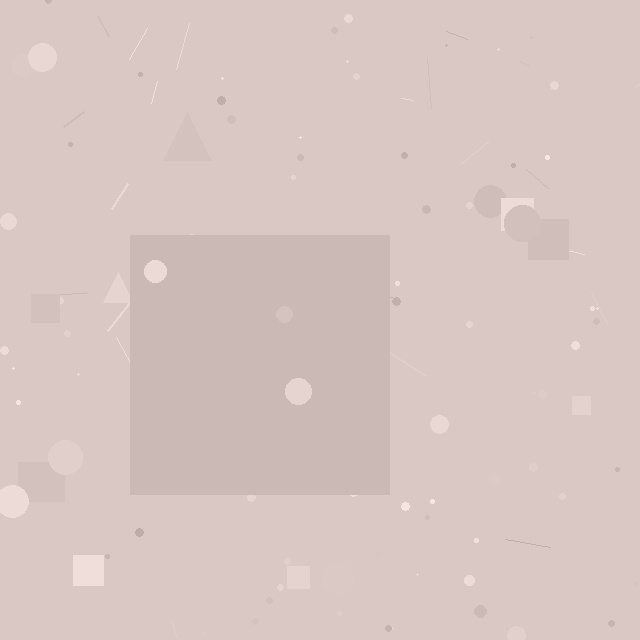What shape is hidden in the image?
A square is hidden in the image.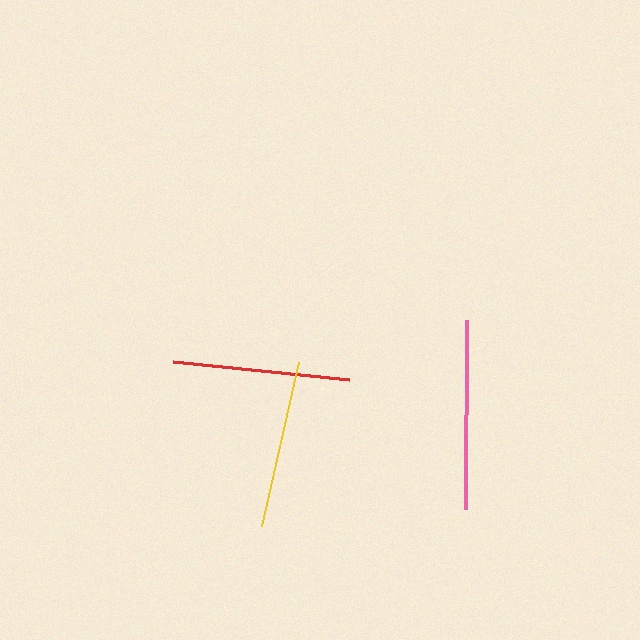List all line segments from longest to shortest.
From longest to shortest: pink, red, yellow.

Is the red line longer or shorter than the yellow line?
The red line is longer than the yellow line.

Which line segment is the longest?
The pink line is the longest at approximately 189 pixels.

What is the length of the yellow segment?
The yellow segment is approximately 168 pixels long.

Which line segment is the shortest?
The yellow line is the shortest at approximately 168 pixels.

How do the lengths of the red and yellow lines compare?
The red and yellow lines are approximately the same length.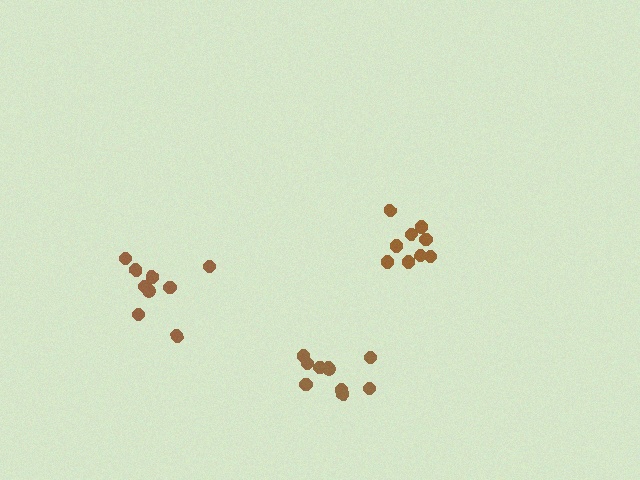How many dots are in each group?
Group 1: 9 dots, Group 2: 10 dots, Group 3: 9 dots (28 total).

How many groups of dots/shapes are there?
There are 3 groups.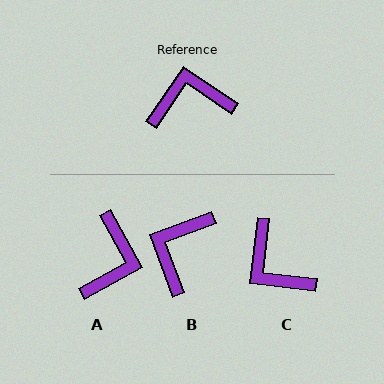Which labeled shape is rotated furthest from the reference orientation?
C, about 118 degrees away.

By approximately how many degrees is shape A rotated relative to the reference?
Approximately 117 degrees clockwise.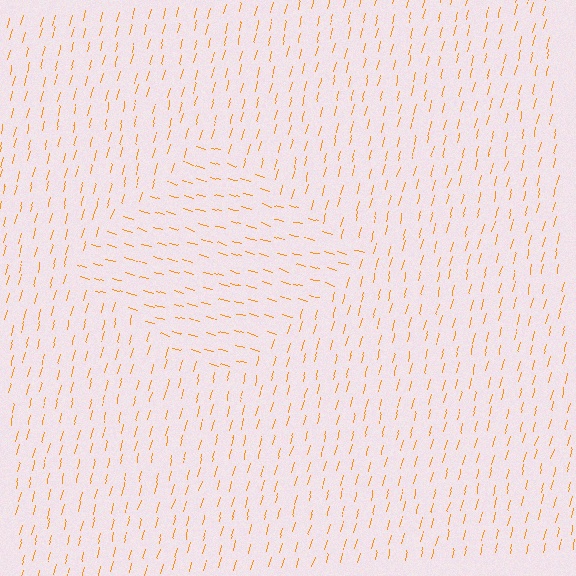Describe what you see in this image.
The image is filled with small orange line segments. A diamond region in the image has lines oriented differently from the surrounding lines, creating a visible texture boundary.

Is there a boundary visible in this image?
Yes, there is a texture boundary formed by a change in line orientation.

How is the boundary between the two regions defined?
The boundary is defined purely by a change in line orientation (approximately 89 degrees difference). All lines are the same color and thickness.